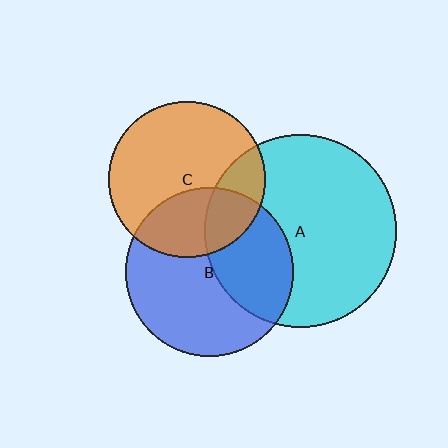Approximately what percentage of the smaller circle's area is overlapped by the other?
Approximately 40%.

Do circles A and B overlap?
Yes.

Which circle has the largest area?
Circle A (cyan).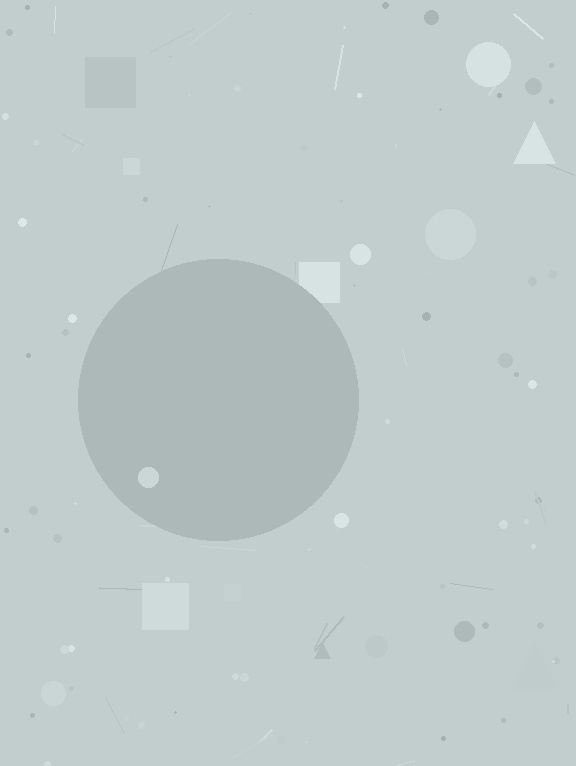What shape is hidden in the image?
A circle is hidden in the image.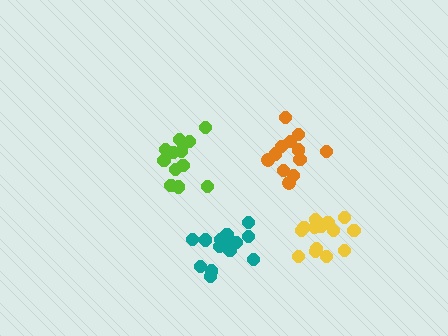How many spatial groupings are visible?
There are 4 spatial groupings.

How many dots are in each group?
Group 1: 12 dots, Group 2: 16 dots, Group 3: 12 dots, Group 4: 15 dots (55 total).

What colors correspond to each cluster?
The clusters are colored: lime, yellow, orange, teal.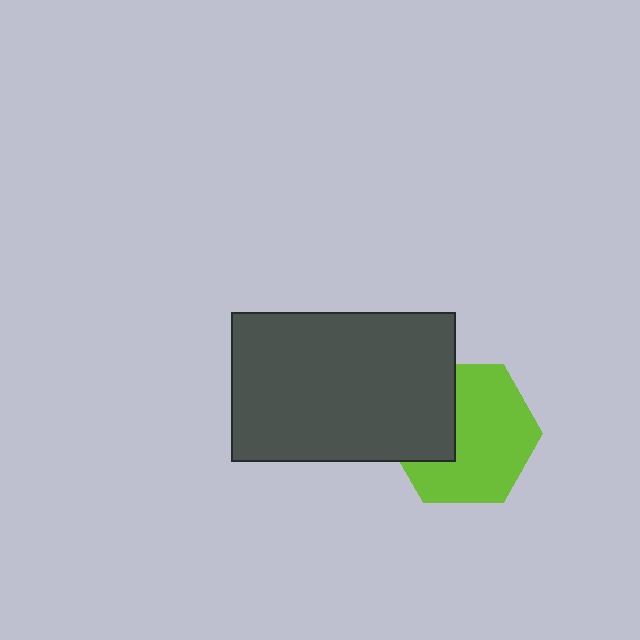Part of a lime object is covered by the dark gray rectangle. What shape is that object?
It is a hexagon.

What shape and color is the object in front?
The object in front is a dark gray rectangle.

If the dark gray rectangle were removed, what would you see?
You would see the complete lime hexagon.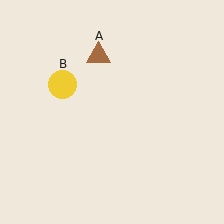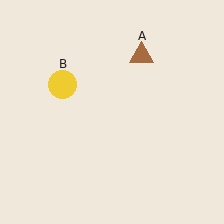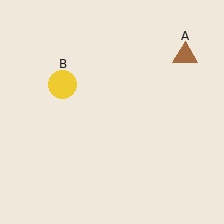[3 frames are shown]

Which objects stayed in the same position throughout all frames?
Yellow circle (object B) remained stationary.